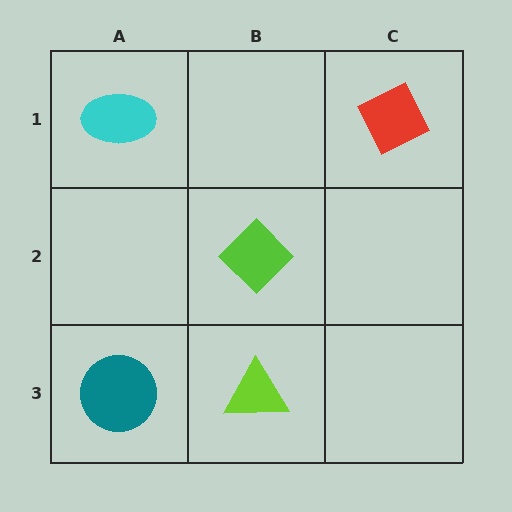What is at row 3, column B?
A lime triangle.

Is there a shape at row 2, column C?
No, that cell is empty.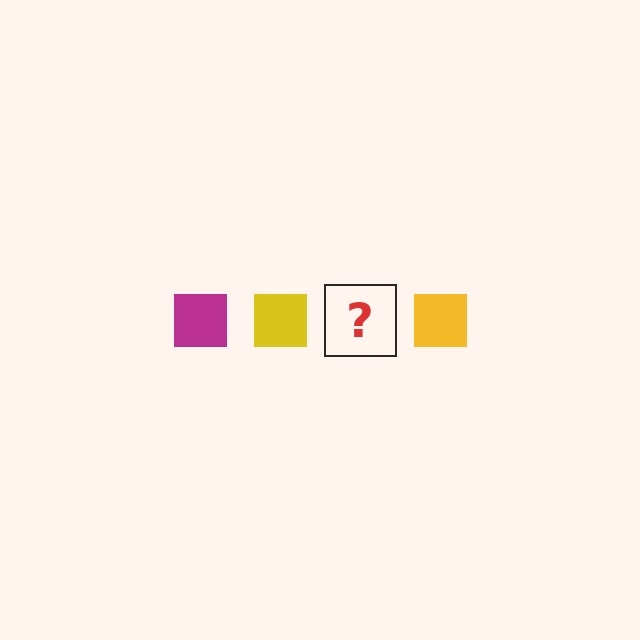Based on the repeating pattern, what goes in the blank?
The blank should be a magenta square.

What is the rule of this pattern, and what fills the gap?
The rule is that the pattern cycles through magenta, yellow squares. The gap should be filled with a magenta square.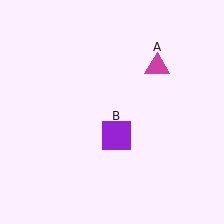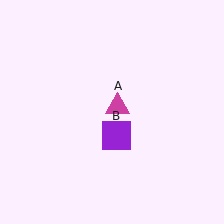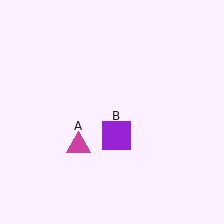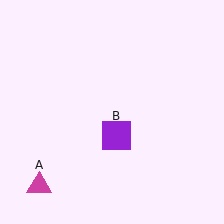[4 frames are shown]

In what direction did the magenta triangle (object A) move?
The magenta triangle (object A) moved down and to the left.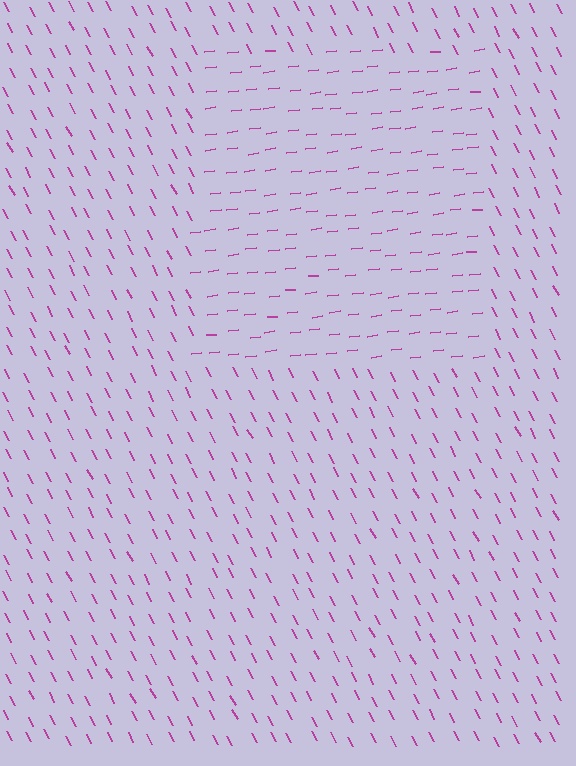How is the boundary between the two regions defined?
The boundary is defined purely by a change in line orientation (approximately 70 degrees difference). All lines are the same color and thickness.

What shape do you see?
I see a rectangle.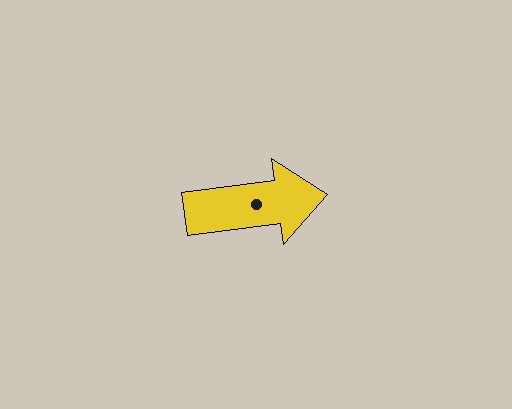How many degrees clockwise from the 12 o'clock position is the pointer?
Approximately 82 degrees.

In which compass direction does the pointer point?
East.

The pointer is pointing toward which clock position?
Roughly 3 o'clock.